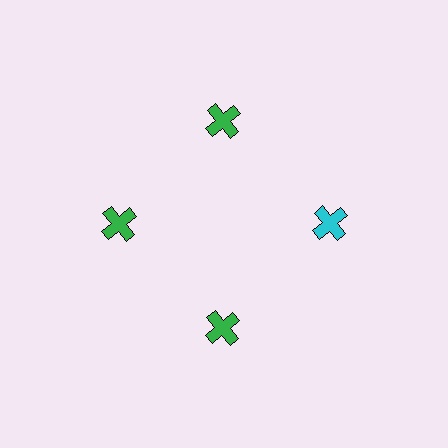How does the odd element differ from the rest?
It has a different color: cyan instead of green.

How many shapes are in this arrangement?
There are 4 shapes arranged in a ring pattern.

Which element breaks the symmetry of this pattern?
The cyan cross at roughly the 3 o'clock position breaks the symmetry. All other shapes are green crosses.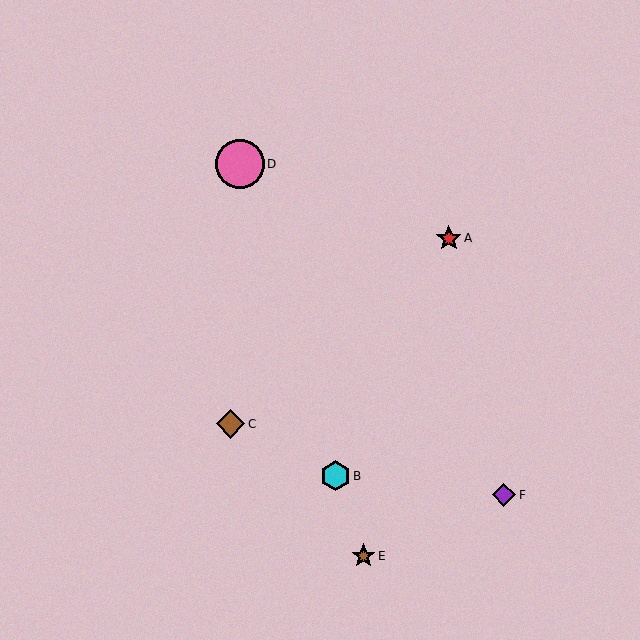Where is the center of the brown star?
The center of the brown star is at (363, 556).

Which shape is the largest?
The pink circle (labeled D) is the largest.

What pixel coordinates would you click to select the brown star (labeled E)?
Click at (363, 556) to select the brown star E.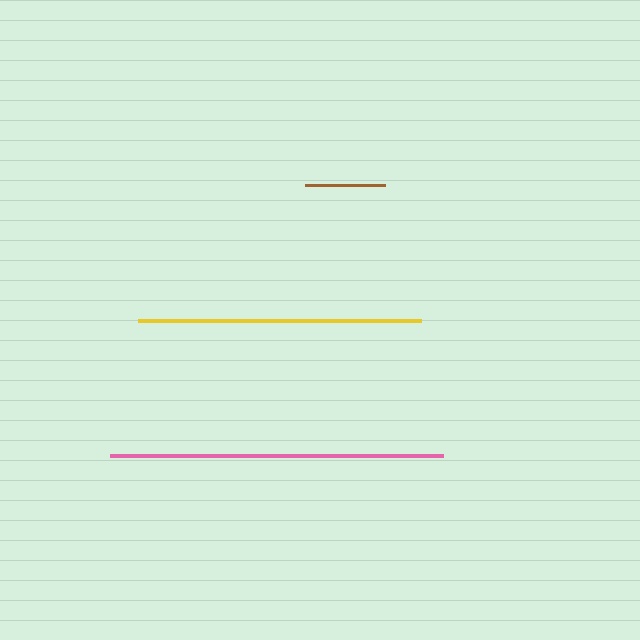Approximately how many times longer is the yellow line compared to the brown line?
The yellow line is approximately 3.5 times the length of the brown line.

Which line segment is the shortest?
The brown line is the shortest at approximately 80 pixels.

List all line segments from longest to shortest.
From longest to shortest: pink, yellow, brown.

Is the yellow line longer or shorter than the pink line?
The pink line is longer than the yellow line.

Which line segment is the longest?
The pink line is the longest at approximately 333 pixels.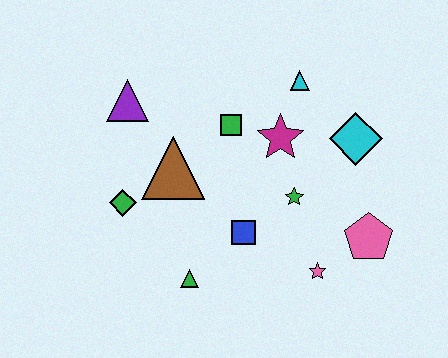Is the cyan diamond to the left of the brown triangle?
No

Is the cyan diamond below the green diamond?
No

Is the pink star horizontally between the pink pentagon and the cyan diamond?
No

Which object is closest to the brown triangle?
The green diamond is closest to the brown triangle.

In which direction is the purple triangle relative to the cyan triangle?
The purple triangle is to the left of the cyan triangle.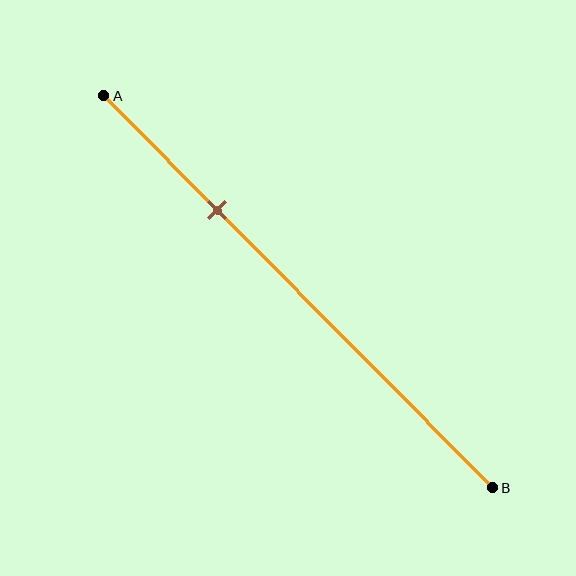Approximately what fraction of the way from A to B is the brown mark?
The brown mark is approximately 30% of the way from A to B.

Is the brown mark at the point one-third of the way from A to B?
No, the mark is at about 30% from A, not at the 33% one-third point.